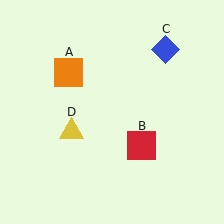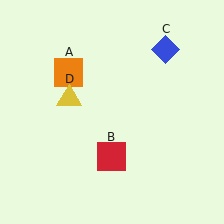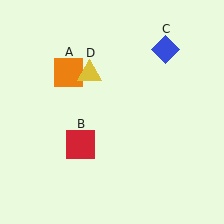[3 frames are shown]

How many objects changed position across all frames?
2 objects changed position: red square (object B), yellow triangle (object D).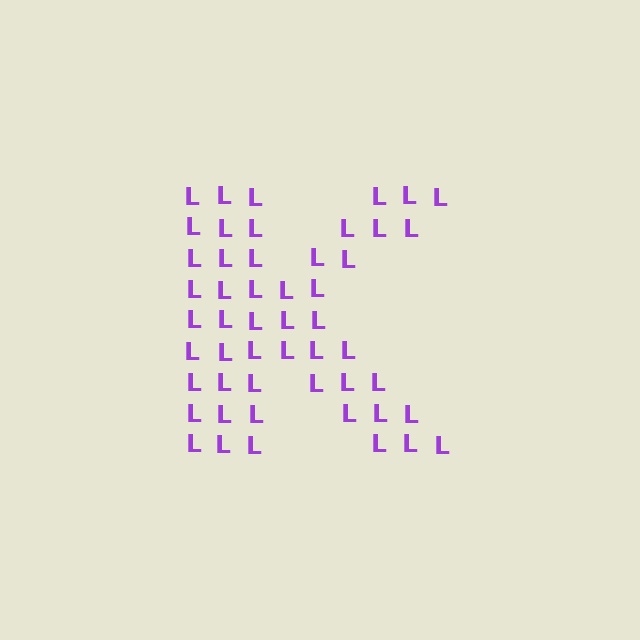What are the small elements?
The small elements are letter L's.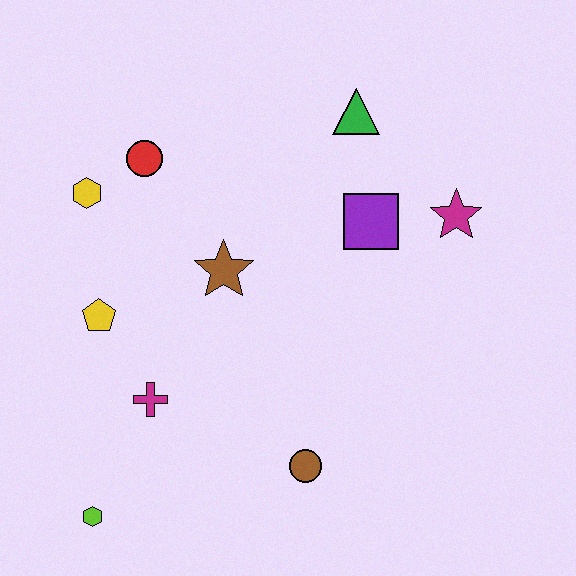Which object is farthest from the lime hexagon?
The green triangle is farthest from the lime hexagon.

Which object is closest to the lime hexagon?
The magenta cross is closest to the lime hexagon.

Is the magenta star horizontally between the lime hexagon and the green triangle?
No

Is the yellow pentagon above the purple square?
No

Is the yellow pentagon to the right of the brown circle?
No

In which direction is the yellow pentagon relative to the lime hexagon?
The yellow pentagon is above the lime hexagon.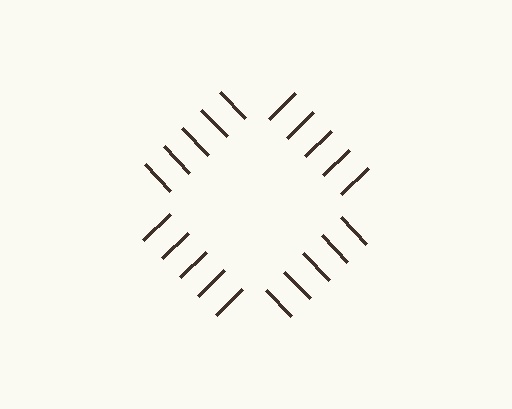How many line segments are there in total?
20 — 5 along each of the 4 edges.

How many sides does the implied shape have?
4 sides — the line-ends trace a square.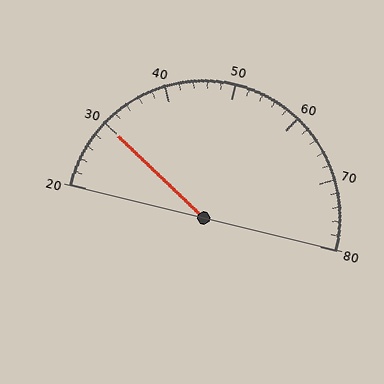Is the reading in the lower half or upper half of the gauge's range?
The reading is in the lower half of the range (20 to 80).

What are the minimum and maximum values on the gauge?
The gauge ranges from 20 to 80.